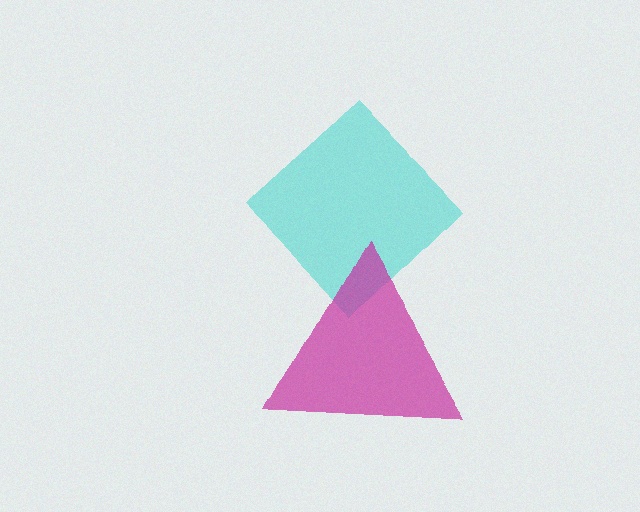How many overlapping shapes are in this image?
There are 2 overlapping shapes in the image.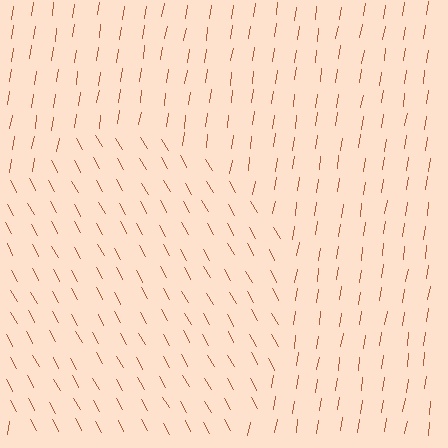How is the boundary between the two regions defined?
The boundary is defined purely by a change in line orientation (approximately 38 degrees difference). All lines are the same color and thickness.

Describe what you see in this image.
The image is filled with small brown line segments. A circle region in the image has lines oriented differently from the surrounding lines, creating a visible texture boundary.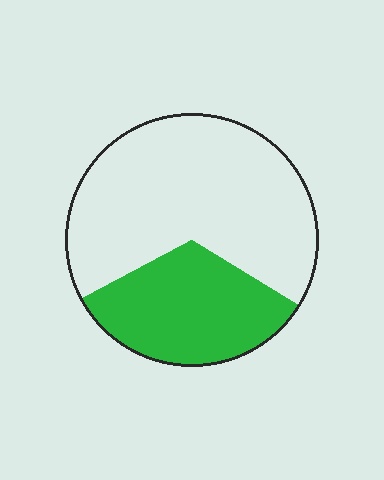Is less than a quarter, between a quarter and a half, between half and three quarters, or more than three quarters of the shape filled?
Between a quarter and a half.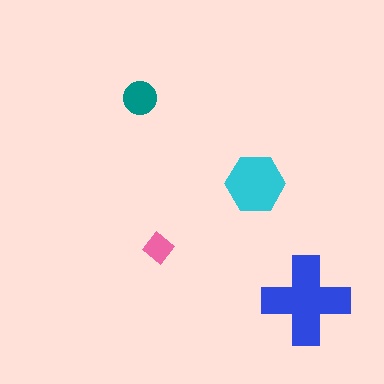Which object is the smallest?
The pink diamond.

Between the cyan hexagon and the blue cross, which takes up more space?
The blue cross.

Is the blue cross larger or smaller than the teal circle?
Larger.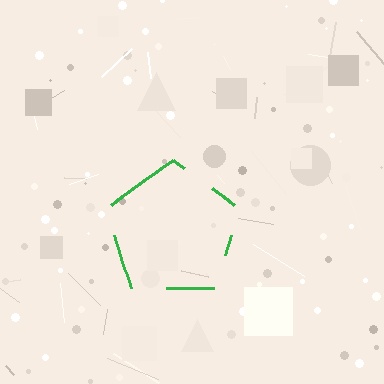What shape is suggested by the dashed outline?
The dashed outline suggests a pentagon.